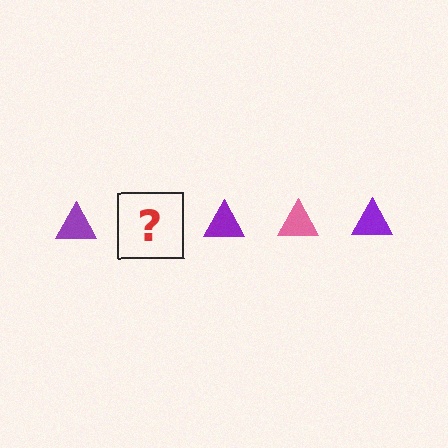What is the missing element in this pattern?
The missing element is a pink triangle.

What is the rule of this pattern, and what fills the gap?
The rule is that the pattern cycles through purple, pink triangles. The gap should be filled with a pink triangle.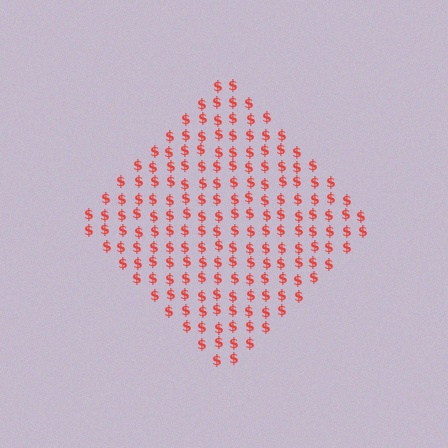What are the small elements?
The small elements are dollar signs.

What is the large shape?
The large shape is a diamond.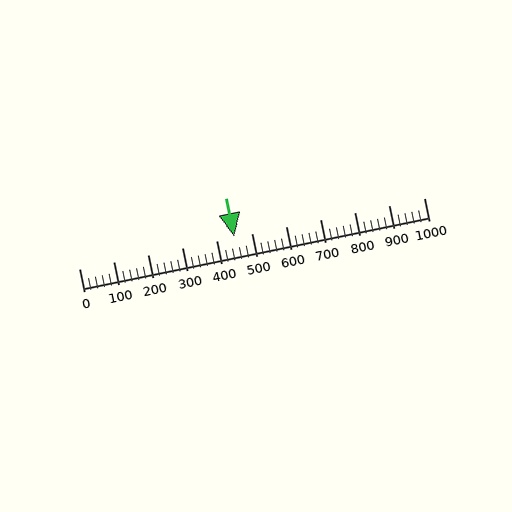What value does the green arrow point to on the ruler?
The green arrow points to approximately 452.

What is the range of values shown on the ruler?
The ruler shows values from 0 to 1000.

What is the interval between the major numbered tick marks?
The major tick marks are spaced 100 units apart.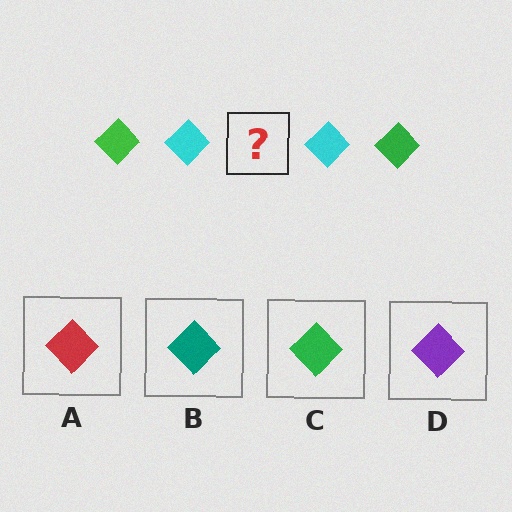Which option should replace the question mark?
Option C.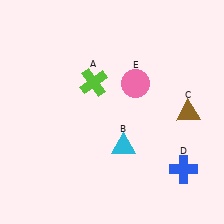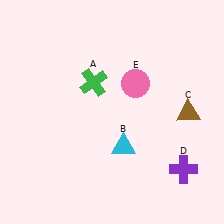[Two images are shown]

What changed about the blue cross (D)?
In Image 1, D is blue. In Image 2, it changed to purple.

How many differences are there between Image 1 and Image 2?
There are 2 differences between the two images.